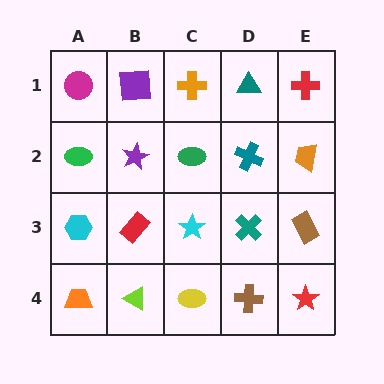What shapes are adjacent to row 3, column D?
A teal cross (row 2, column D), a brown cross (row 4, column D), a cyan star (row 3, column C), a brown rectangle (row 3, column E).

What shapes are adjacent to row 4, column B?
A red rectangle (row 3, column B), an orange trapezoid (row 4, column A), a yellow ellipse (row 4, column C).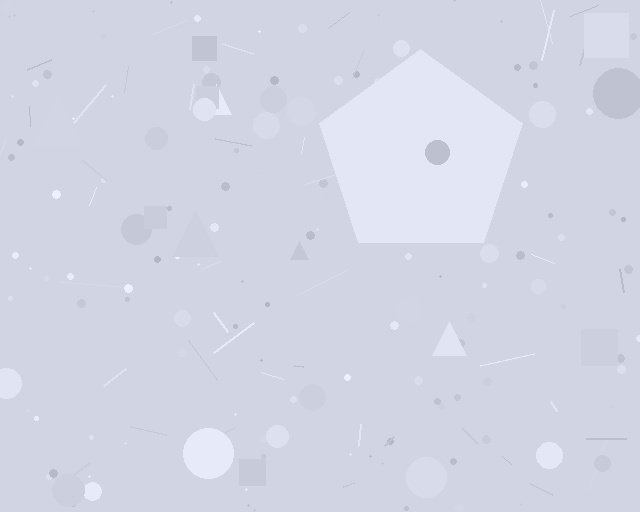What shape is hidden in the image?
A pentagon is hidden in the image.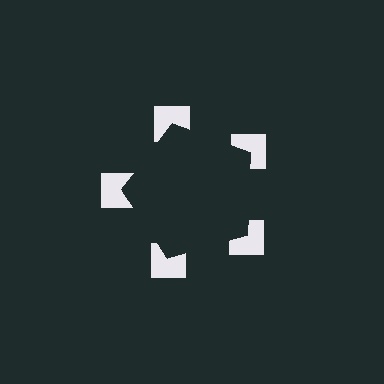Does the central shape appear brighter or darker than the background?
It typically appears slightly darker than the background, even though no actual brightness change is drawn.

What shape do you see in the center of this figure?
An illusory pentagon — its edges are inferred from the aligned wedge cuts in the notched squares, not physically drawn.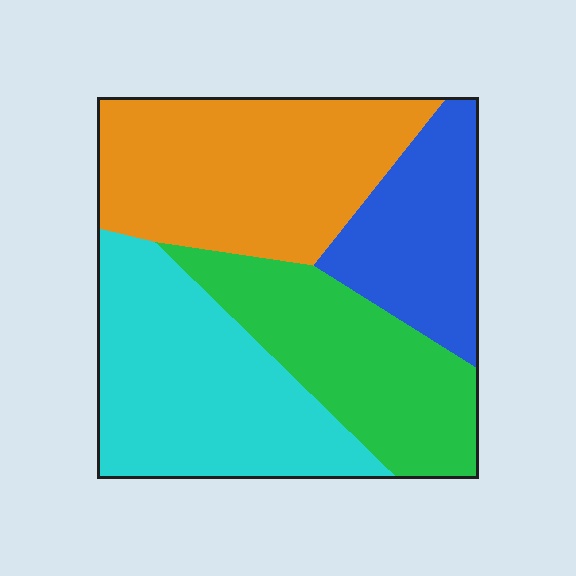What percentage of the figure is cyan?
Cyan takes up between a sixth and a third of the figure.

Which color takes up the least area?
Blue, at roughly 15%.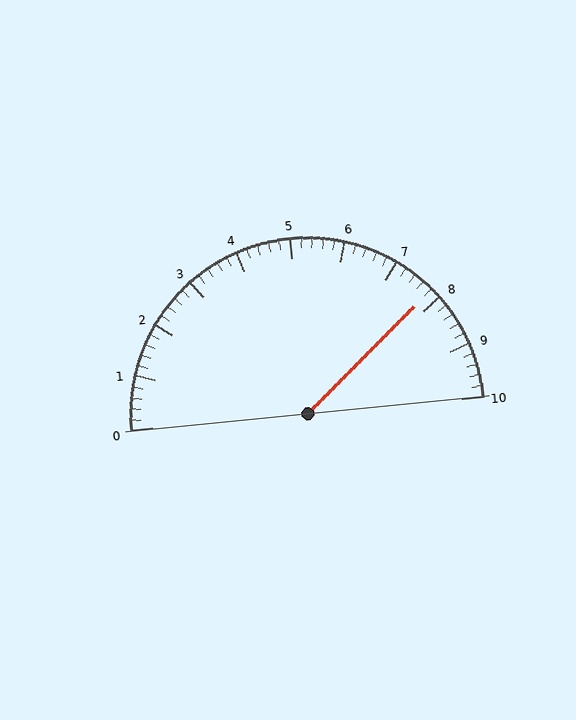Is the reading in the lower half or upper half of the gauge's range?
The reading is in the upper half of the range (0 to 10).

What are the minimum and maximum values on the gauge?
The gauge ranges from 0 to 10.